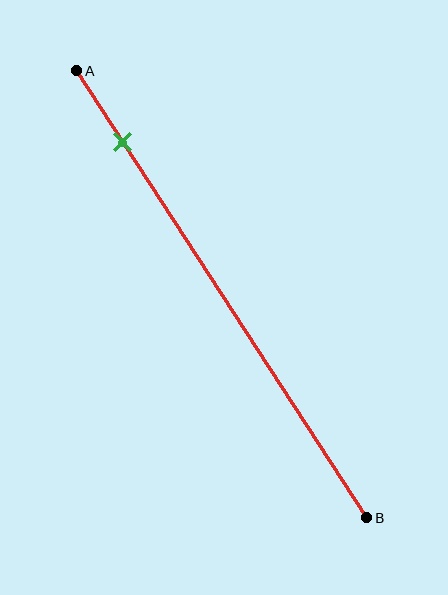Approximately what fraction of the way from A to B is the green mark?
The green mark is approximately 15% of the way from A to B.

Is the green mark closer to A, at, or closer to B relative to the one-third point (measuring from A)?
The green mark is closer to point A than the one-third point of segment AB.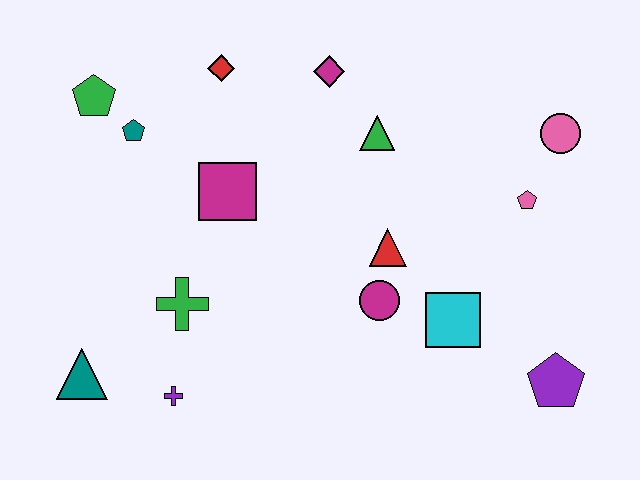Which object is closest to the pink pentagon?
The pink circle is closest to the pink pentagon.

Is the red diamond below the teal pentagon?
No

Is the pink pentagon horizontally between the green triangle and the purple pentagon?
Yes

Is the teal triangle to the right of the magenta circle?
No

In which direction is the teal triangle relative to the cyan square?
The teal triangle is to the left of the cyan square.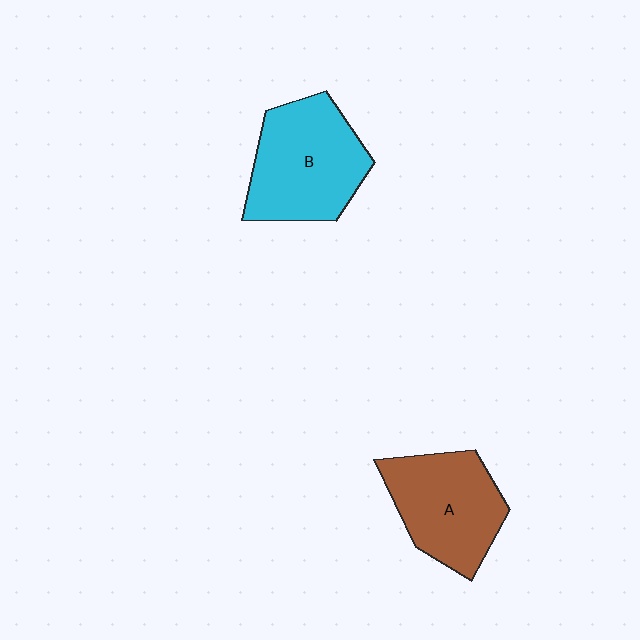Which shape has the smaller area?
Shape A (brown).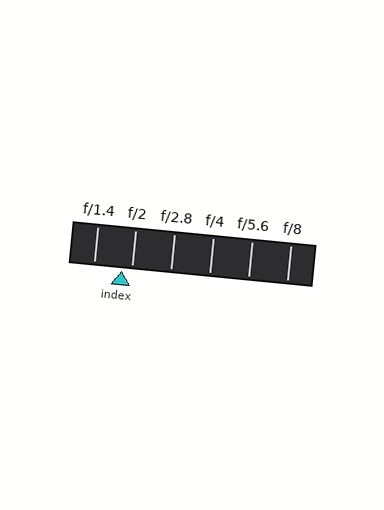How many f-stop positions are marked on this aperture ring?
There are 6 f-stop positions marked.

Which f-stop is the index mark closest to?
The index mark is closest to f/2.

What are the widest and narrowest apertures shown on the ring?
The widest aperture shown is f/1.4 and the narrowest is f/8.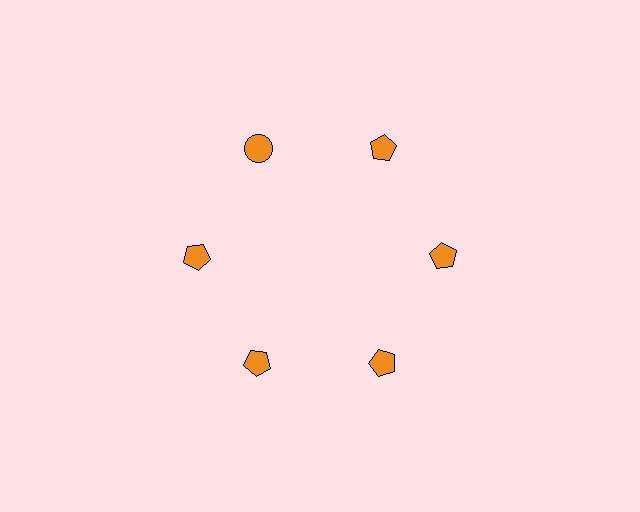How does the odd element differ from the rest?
It has a different shape: circle instead of pentagon.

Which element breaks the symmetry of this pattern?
The orange circle at roughly the 11 o'clock position breaks the symmetry. All other shapes are orange pentagons.